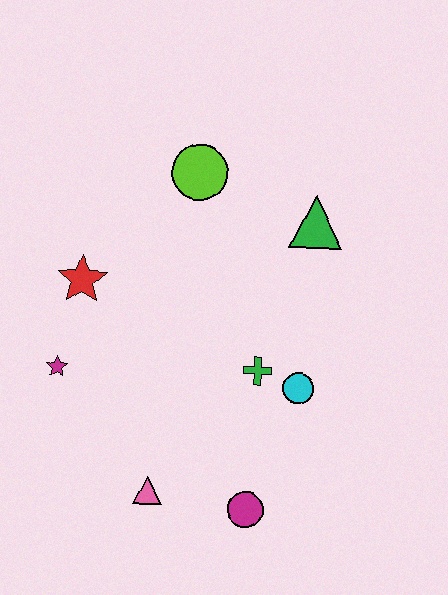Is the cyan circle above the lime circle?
No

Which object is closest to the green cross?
The cyan circle is closest to the green cross.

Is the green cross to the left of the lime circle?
No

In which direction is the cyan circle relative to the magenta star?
The cyan circle is to the right of the magenta star.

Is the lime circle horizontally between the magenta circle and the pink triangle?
Yes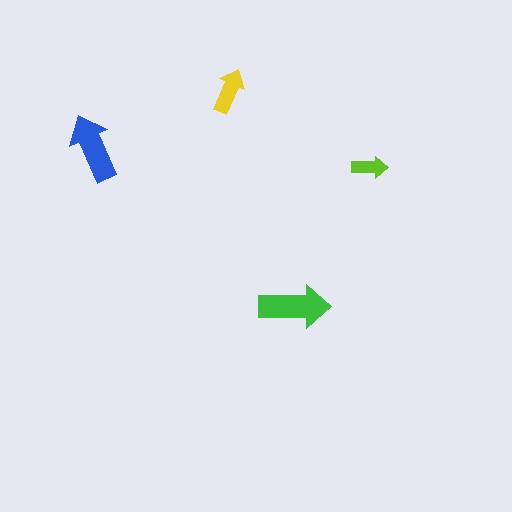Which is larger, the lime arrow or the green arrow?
The green one.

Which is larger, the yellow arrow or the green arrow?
The green one.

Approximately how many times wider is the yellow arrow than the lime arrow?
About 1.5 times wider.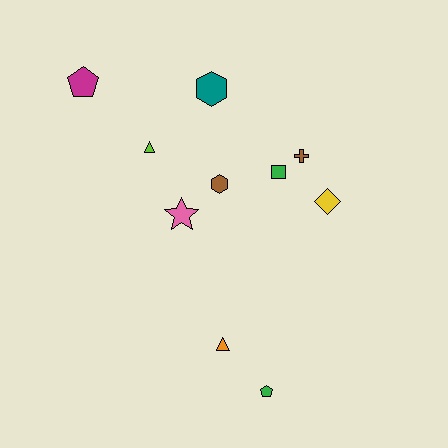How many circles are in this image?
There are no circles.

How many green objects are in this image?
There are 2 green objects.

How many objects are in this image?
There are 10 objects.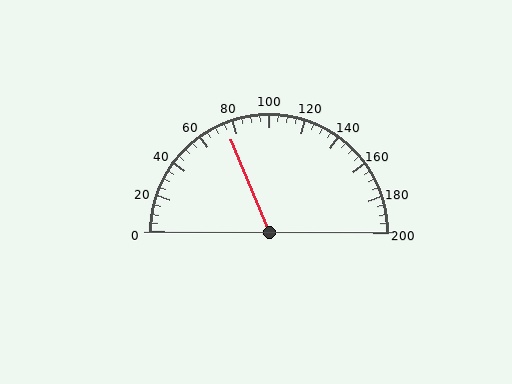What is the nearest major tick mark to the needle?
The nearest major tick mark is 80.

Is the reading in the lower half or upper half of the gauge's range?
The reading is in the lower half of the range (0 to 200).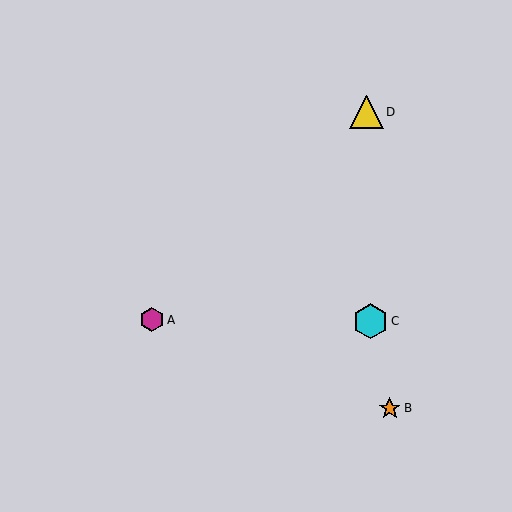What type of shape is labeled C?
Shape C is a cyan hexagon.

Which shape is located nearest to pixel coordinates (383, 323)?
The cyan hexagon (labeled C) at (371, 321) is nearest to that location.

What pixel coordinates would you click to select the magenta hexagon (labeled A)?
Click at (152, 320) to select the magenta hexagon A.